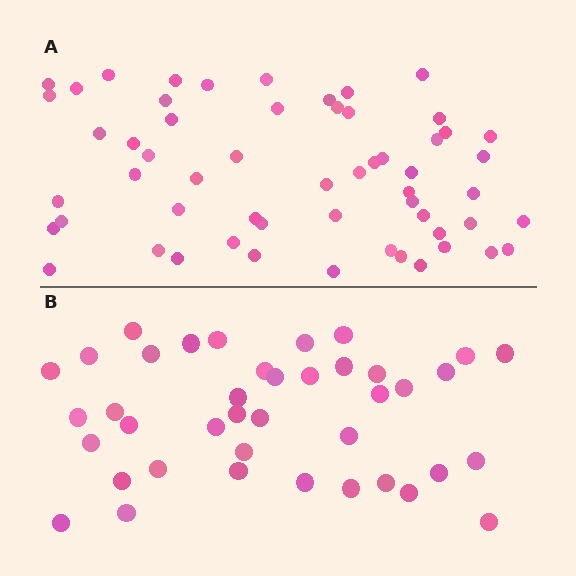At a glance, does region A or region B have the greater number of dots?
Region A (the top region) has more dots.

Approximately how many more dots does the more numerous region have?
Region A has approximately 15 more dots than region B.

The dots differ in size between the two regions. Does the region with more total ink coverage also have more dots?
No. Region B has more total ink coverage because its dots are larger, but region A actually contains more individual dots. Total area can be misleading — the number of items is what matters here.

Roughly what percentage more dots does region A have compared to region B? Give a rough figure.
About 40% more.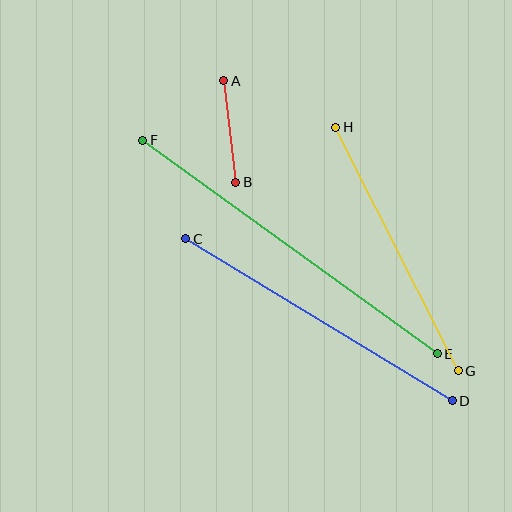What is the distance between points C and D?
The distance is approximately 312 pixels.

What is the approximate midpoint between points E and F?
The midpoint is at approximately (290, 247) pixels.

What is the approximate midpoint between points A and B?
The midpoint is at approximately (230, 131) pixels.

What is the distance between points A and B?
The distance is approximately 102 pixels.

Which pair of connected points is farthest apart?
Points E and F are farthest apart.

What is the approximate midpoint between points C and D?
The midpoint is at approximately (319, 320) pixels.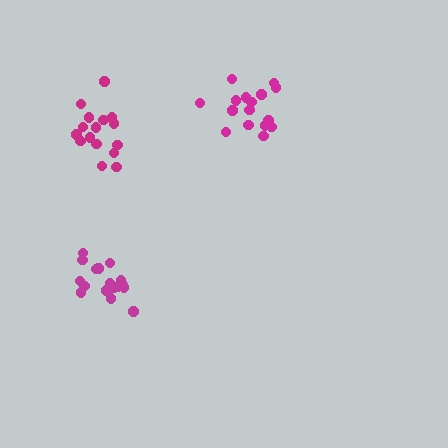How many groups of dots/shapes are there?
There are 3 groups.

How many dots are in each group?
Group 1: 17 dots, Group 2: 18 dots, Group 3: 16 dots (51 total).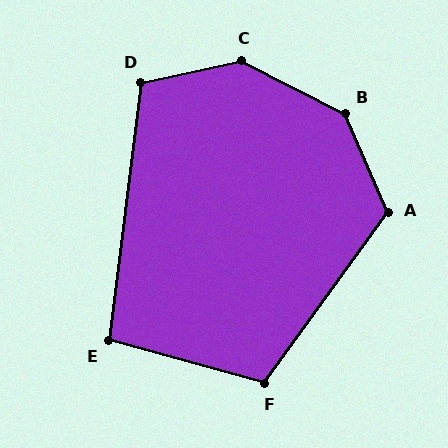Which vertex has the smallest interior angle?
E, at approximately 98 degrees.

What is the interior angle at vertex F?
Approximately 111 degrees (obtuse).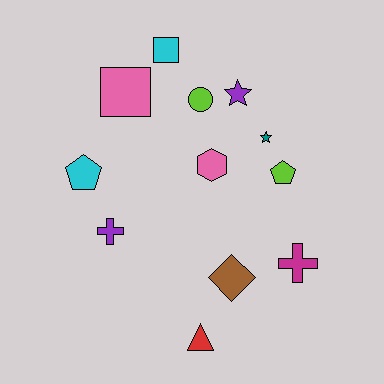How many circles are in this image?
There is 1 circle.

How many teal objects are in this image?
There is 1 teal object.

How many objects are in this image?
There are 12 objects.